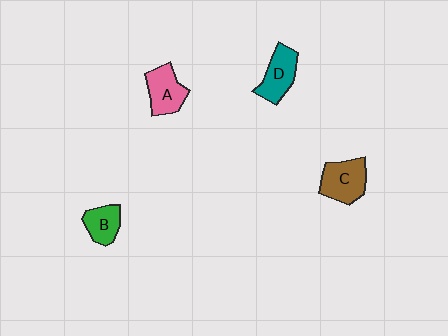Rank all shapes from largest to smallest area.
From largest to smallest: C (brown), D (teal), A (pink), B (green).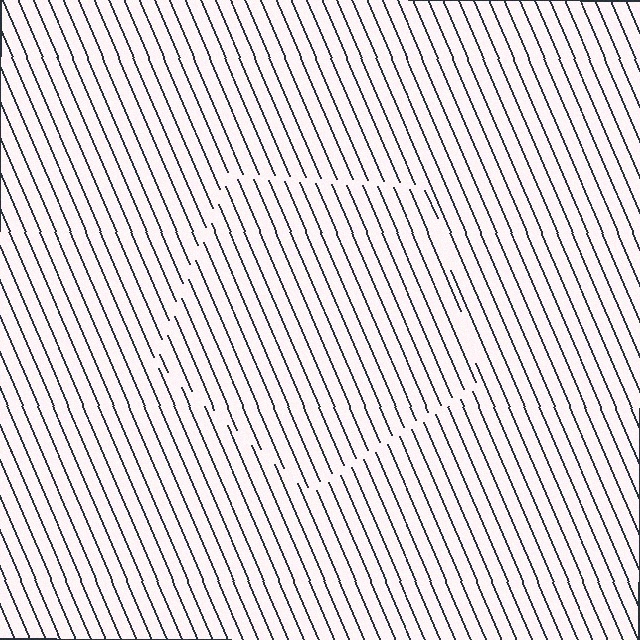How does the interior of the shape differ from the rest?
The interior of the shape contains the same grating, shifted by half a period — the contour is defined by the phase discontinuity where line-ends from the inner and outer gratings abut.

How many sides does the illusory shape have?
5 sides — the line-ends trace a pentagon.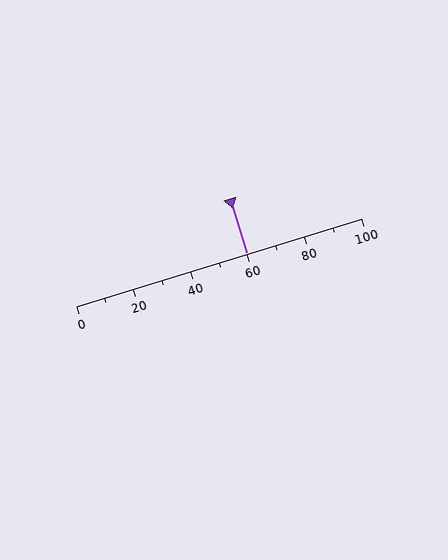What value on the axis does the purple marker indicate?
The marker indicates approximately 60.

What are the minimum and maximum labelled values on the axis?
The axis runs from 0 to 100.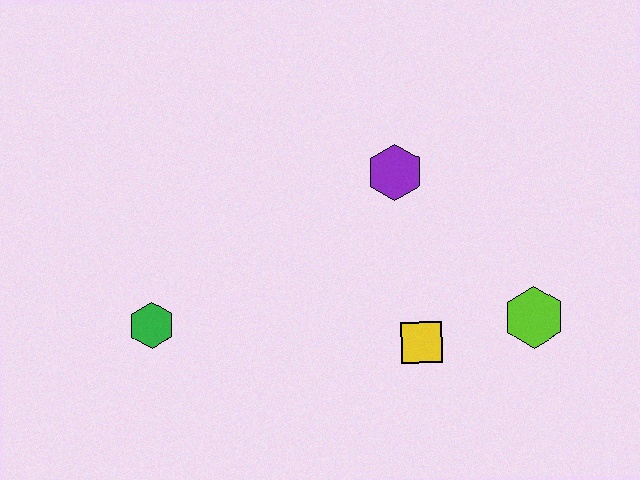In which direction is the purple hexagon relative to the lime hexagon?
The purple hexagon is above the lime hexagon.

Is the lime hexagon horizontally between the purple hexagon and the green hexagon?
No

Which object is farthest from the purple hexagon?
The green hexagon is farthest from the purple hexagon.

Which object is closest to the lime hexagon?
The yellow square is closest to the lime hexagon.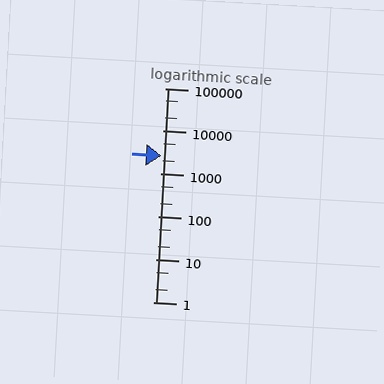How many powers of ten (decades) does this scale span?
The scale spans 5 decades, from 1 to 100000.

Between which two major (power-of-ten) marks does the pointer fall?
The pointer is between 1000 and 10000.